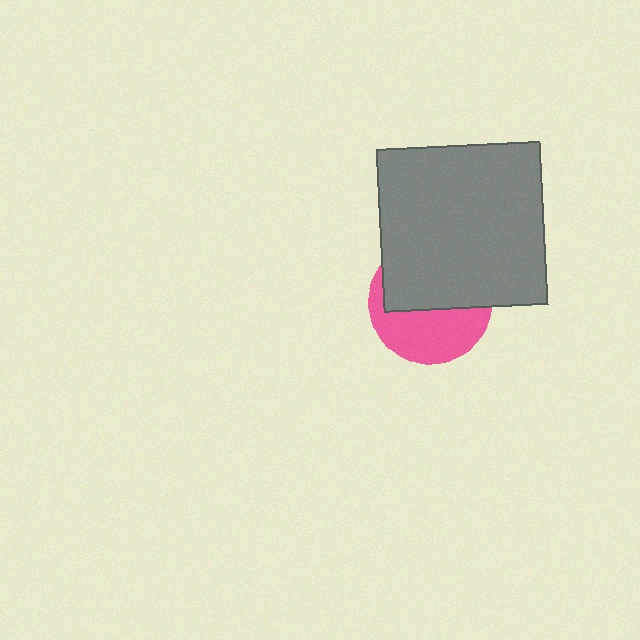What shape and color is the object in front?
The object in front is a gray square.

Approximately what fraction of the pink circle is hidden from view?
Roughly 54% of the pink circle is hidden behind the gray square.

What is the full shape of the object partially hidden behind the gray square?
The partially hidden object is a pink circle.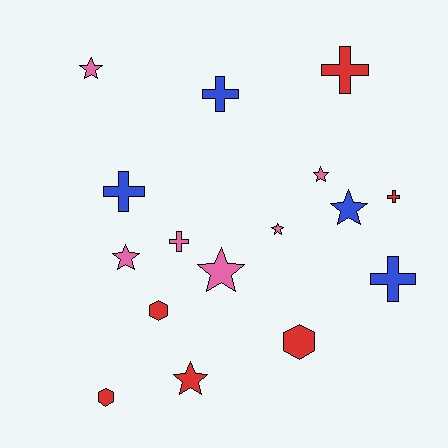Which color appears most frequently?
Red, with 6 objects.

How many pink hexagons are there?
There are no pink hexagons.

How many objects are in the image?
There are 16 objects.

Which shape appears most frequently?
Star, with 7 objects.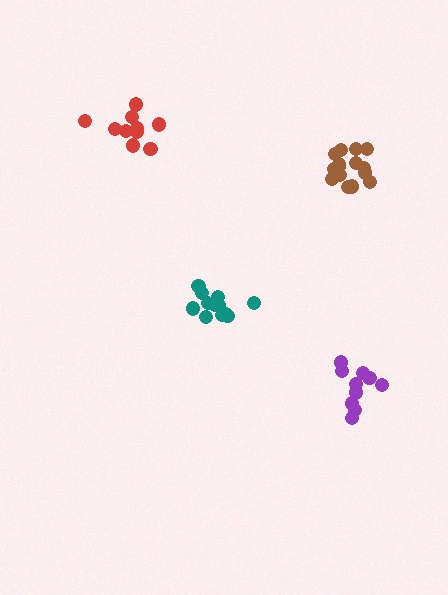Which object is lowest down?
The purple cluster is bottommost.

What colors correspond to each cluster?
The clusters are colored: brown, teal, red, purple.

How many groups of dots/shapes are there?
There are 4 groups.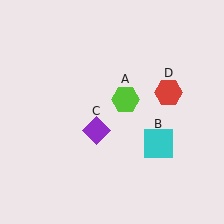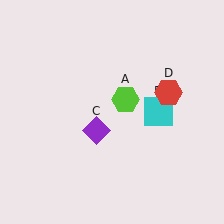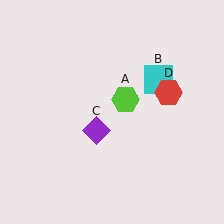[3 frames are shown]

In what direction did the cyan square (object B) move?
The cyan square (object B) moved up.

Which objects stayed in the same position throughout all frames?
Lime hexagon (object A) and purple diamond (object C) and red hexagon (object D) remained stationary.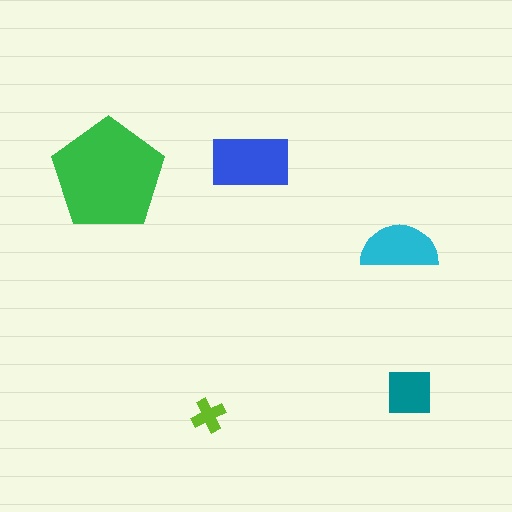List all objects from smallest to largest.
The lime cross, the teal square, the cyan semicircle, the blue rectangle, the green pentagon.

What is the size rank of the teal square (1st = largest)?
4th.